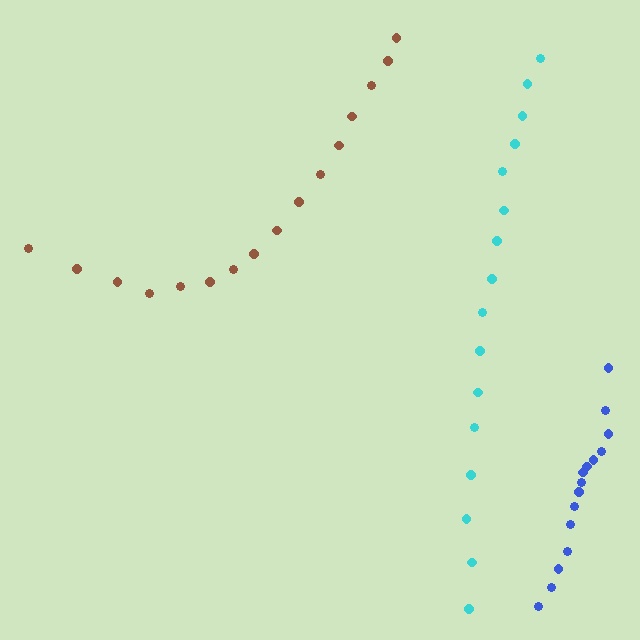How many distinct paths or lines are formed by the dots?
There are 3 distinct paths.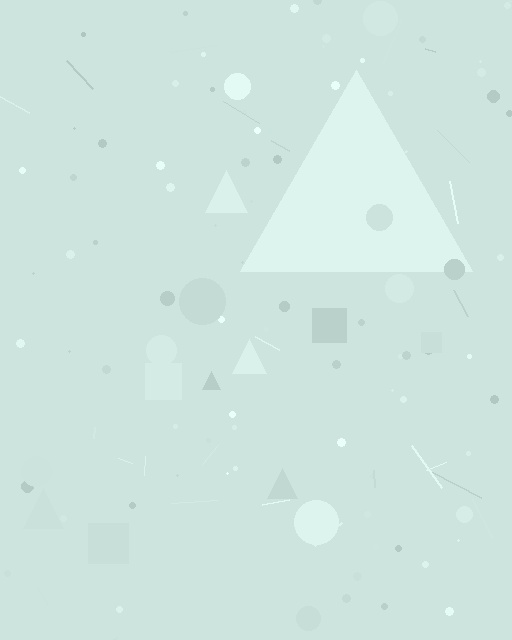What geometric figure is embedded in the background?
A triangle is embedded in the background.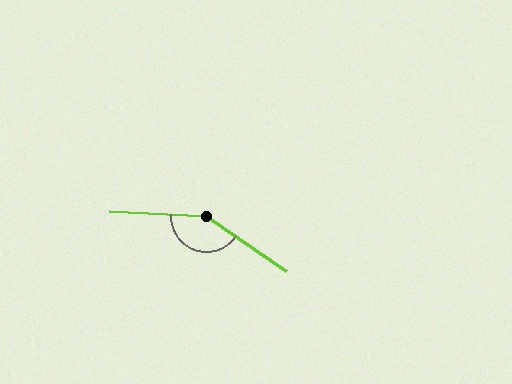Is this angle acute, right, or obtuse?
It is obtuse.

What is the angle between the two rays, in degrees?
Approximately 148 degrees.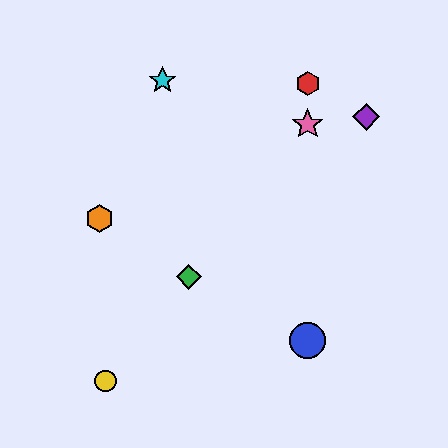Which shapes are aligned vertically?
The red hexagon, the blue circle, the pink star are aligned vertically.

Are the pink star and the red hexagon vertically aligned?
Yes, both are at x≈308.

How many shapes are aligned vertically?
3 shapes (the red hexagon, the blue circle, the pink star) are aligned vertically.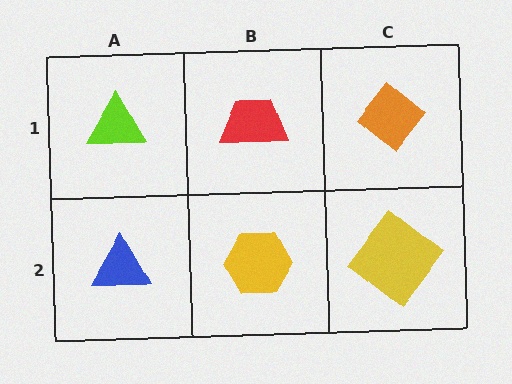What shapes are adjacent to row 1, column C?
A yellow diamond (row 2, column C), a red trapezoid (row 1, column B).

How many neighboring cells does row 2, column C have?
2.